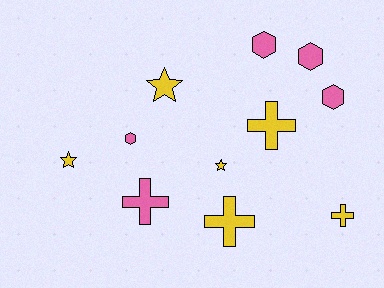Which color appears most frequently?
Yellow, with 6 objects.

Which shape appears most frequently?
Hexagon, with 4 objects.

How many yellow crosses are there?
There are 3 yellow crosses.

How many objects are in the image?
There are 11 objects.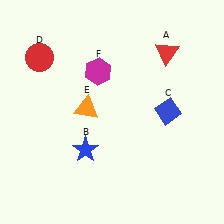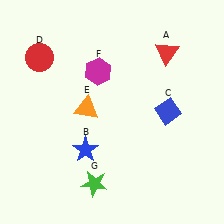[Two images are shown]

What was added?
A green star (G) was added in Image 2.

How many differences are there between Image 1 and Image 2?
There is 1 difference between the two images.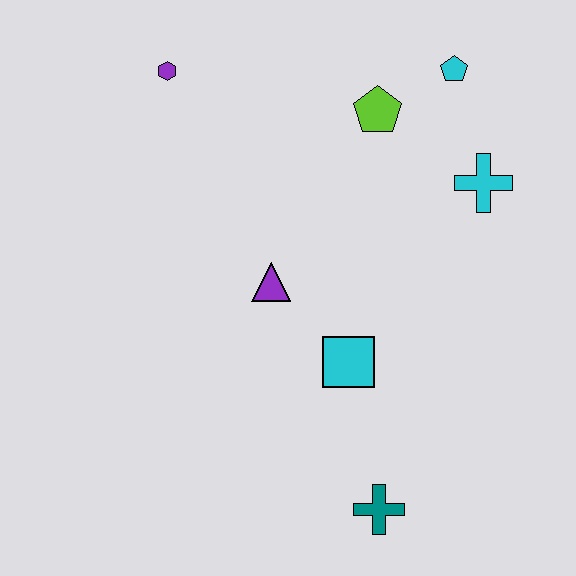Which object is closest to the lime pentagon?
The cyan pentagon is closest to the lime pentagon.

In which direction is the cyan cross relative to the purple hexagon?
The cyan cross is to the right of the purple hexagon.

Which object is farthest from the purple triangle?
The cyan pentagon is farthest from the purple triangle.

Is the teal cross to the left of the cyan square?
No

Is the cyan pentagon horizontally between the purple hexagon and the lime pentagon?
No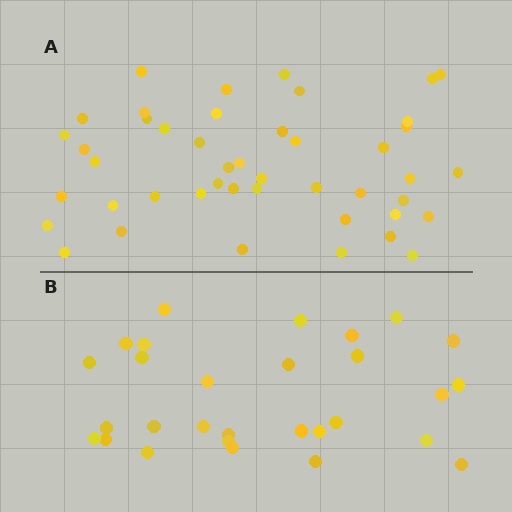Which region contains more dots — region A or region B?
Region A (the top region) has more dots.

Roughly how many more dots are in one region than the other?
Region A has approximately 15 more dots than region B.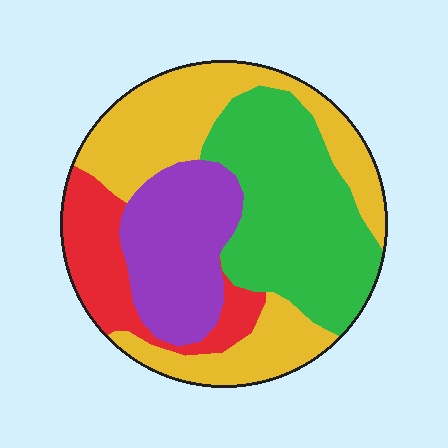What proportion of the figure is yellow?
Yellow covers roughly 35% of the figure.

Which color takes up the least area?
Red, at roughly 15%.